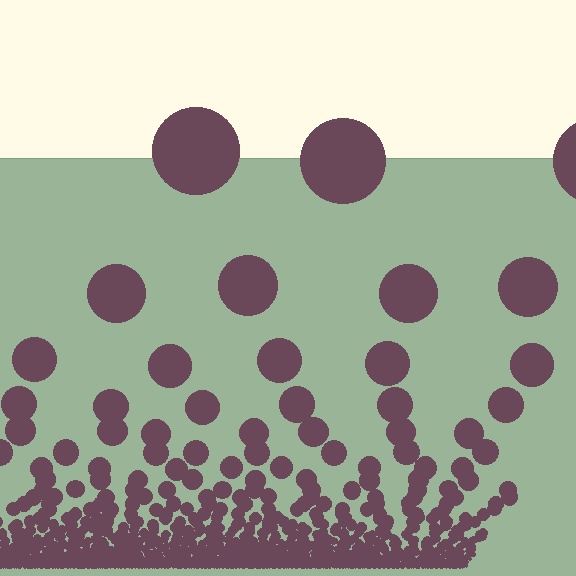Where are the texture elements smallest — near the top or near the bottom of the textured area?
Near the bottom.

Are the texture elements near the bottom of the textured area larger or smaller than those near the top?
Smaller. The gradient is inverted — elements near the bottom are smaller and denser.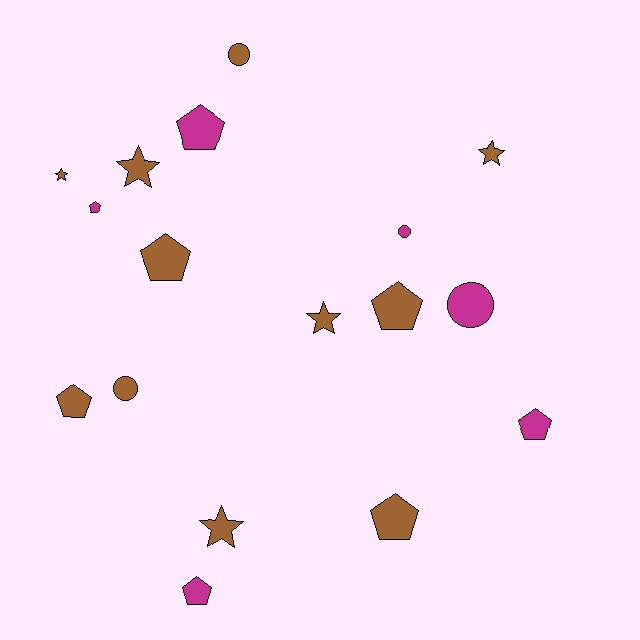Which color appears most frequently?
Brown, with 11 objects.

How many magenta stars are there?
There are no magenta stars.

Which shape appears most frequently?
Pentagon, with 8 objects.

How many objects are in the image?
There are 17 objects.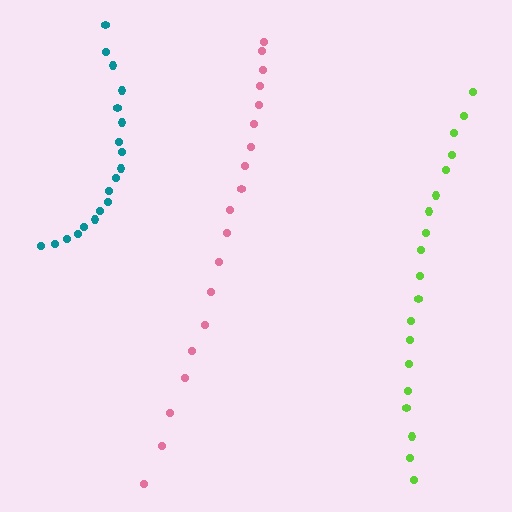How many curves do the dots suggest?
There are 3 distinct paths.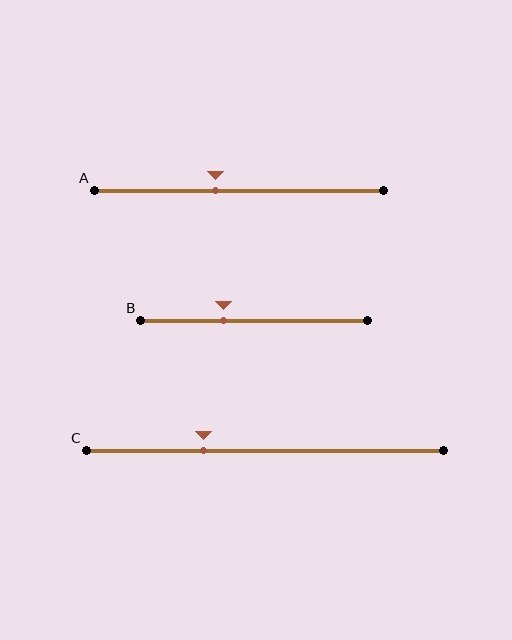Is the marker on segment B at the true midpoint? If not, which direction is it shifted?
No, the marker on segment B is shifted to the left by about 14% of the segment length.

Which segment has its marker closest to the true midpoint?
Segment A has its marker closest to the true midpoint.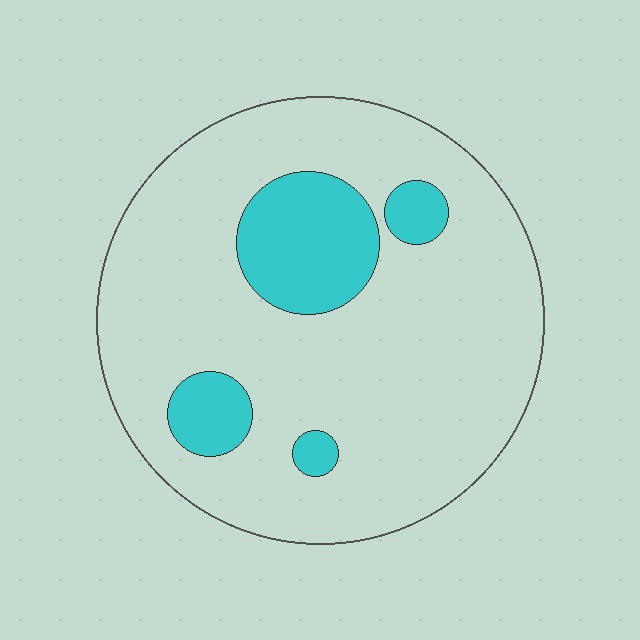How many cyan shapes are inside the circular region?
4.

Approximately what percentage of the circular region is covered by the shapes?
Approximately 15%.